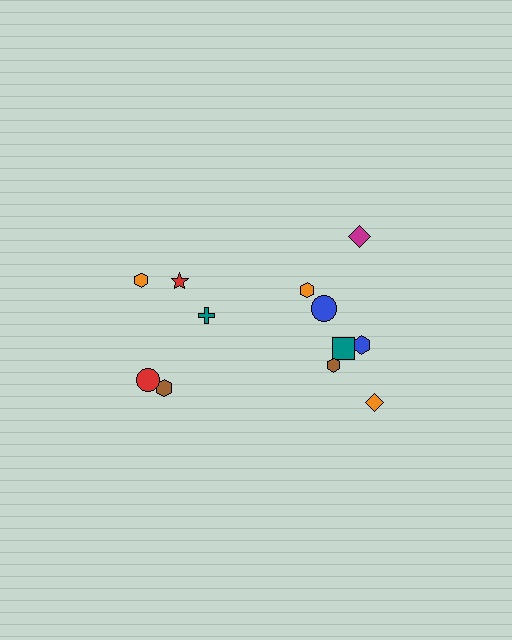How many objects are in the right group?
There are 7 objects.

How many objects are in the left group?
There are 5 objects.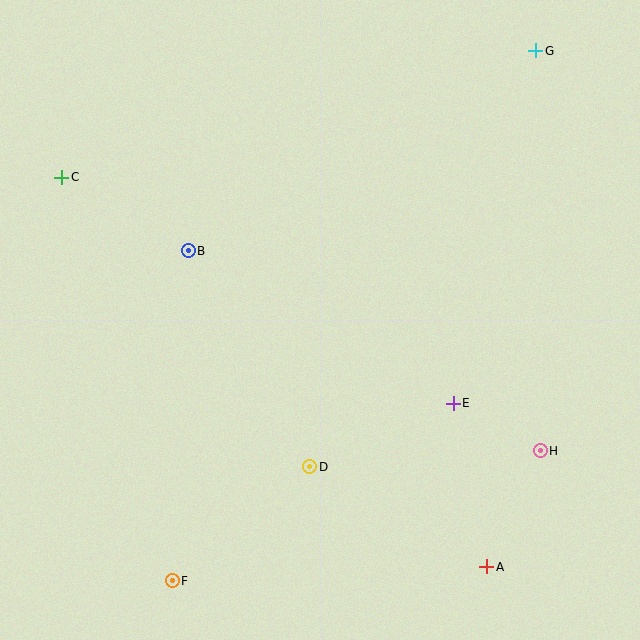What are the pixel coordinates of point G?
Point G is at (536, 51).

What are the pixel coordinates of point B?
Point B is at (188, 251).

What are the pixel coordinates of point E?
Point E is at (453, 403).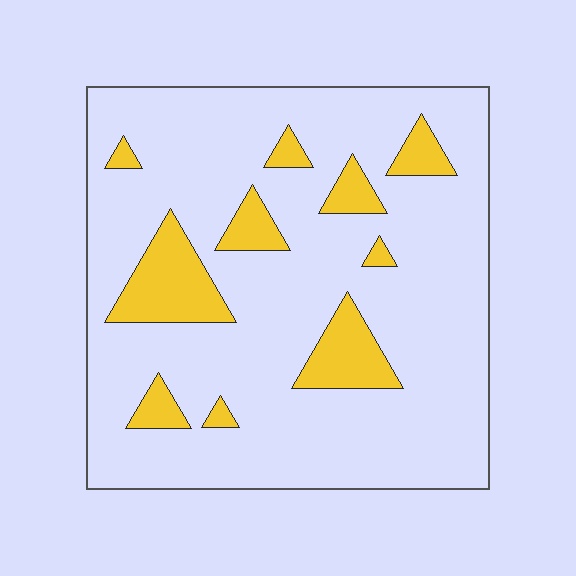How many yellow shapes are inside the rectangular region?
10.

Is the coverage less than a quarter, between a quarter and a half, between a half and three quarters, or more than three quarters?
Less than a quarter.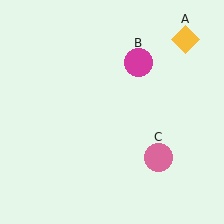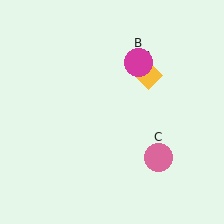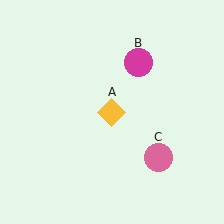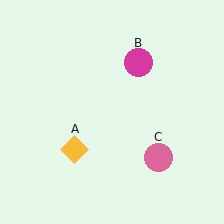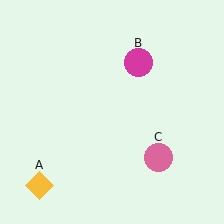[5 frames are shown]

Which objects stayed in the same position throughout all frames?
Magenta circle (object B) and pink circle (object C) remained stationary.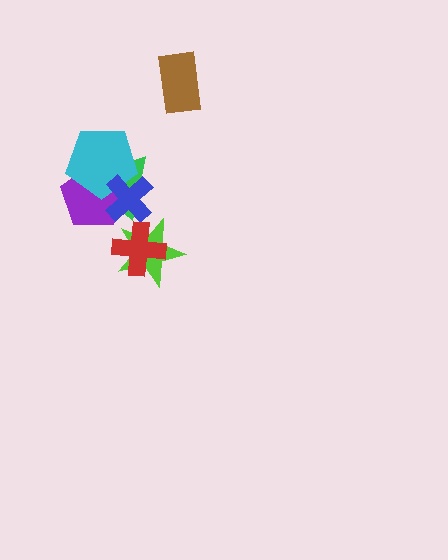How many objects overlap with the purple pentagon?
3 objects overlap with the purple pentagon.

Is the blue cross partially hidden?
No, no other shape covers it.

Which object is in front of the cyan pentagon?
The blue cross is in front of the cyan pentagon.